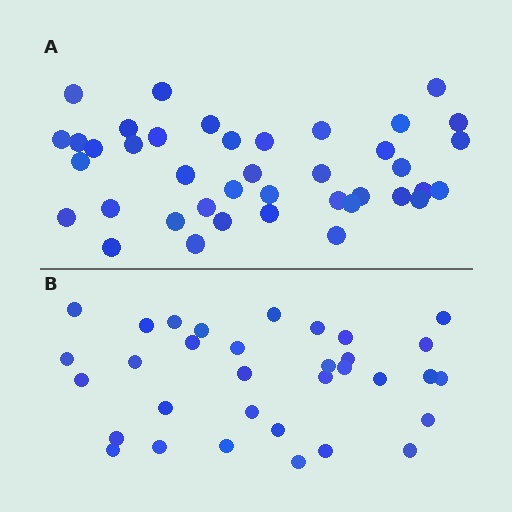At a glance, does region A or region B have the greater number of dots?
Region A (the top region) has more dots.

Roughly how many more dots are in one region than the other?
Region A has roughly 8 or so more dots than region B.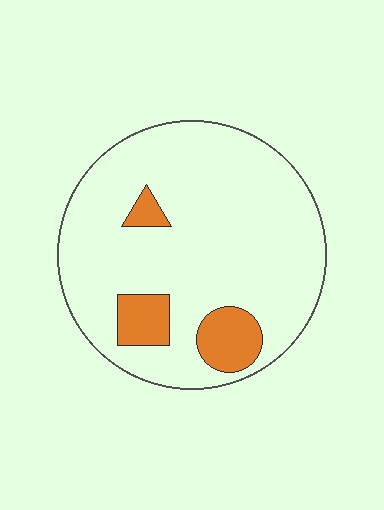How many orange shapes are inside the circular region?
3.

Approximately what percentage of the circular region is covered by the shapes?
Approximately 15%.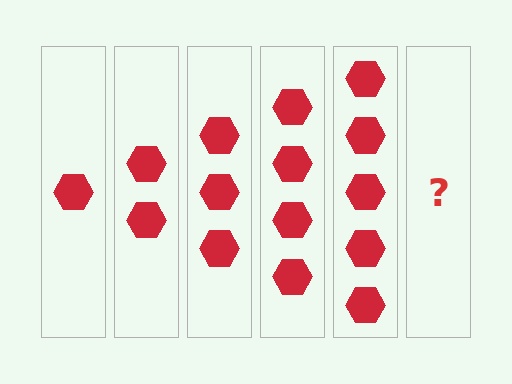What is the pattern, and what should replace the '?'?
The pattern is that each step adds one more hexagon. The '?' should be 6 hexagons.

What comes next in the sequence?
The next element should be 6 hexagons.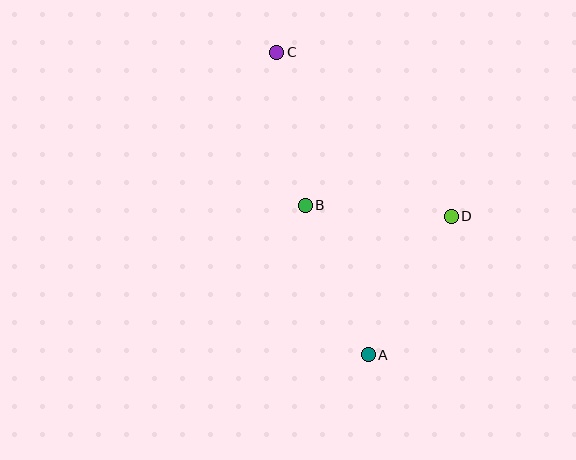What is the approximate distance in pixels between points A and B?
The distance between A and B is approximately 162 pixels.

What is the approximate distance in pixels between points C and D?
The distance between C and D is approximately 240 pixels.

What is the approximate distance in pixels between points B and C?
The distance between B and C is approximately 155 pixels.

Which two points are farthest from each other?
Points A and C are farthest from each other.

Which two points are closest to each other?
Points B and D are closest to each other.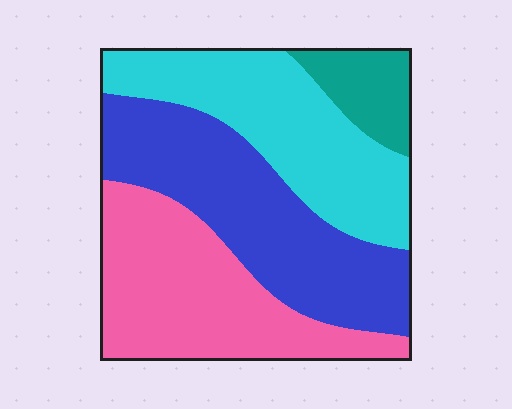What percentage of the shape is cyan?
Cyan takes up about one quarter (1/4) of the shape.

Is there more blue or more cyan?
Blue.